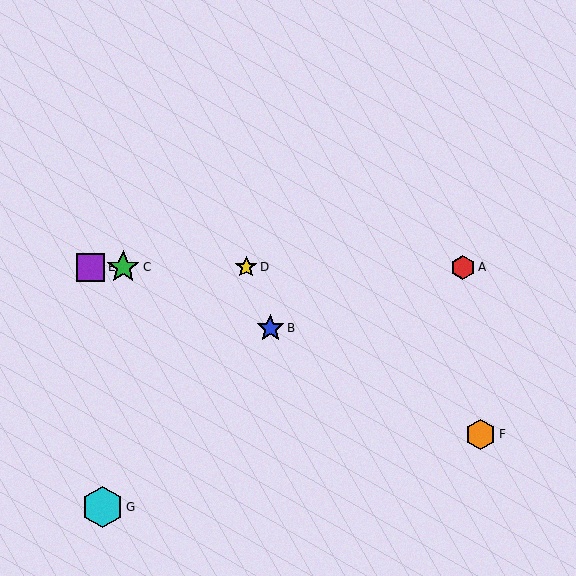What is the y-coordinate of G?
Object G is at y≈507.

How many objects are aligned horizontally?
4 objects (A, C, D, E) are aligned horizontally.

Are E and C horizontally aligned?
Yes, both are at y≈267.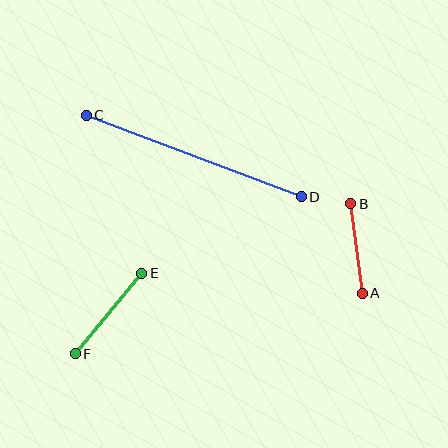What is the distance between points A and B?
The distance is approximately 90 pixels.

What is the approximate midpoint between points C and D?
The midpoint is at approximately (194, 156) pixels.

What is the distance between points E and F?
The distance is approximately 104 pixels.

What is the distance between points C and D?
The distance is approximately 230 pixels.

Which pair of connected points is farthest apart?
Points C and D are farthest apart.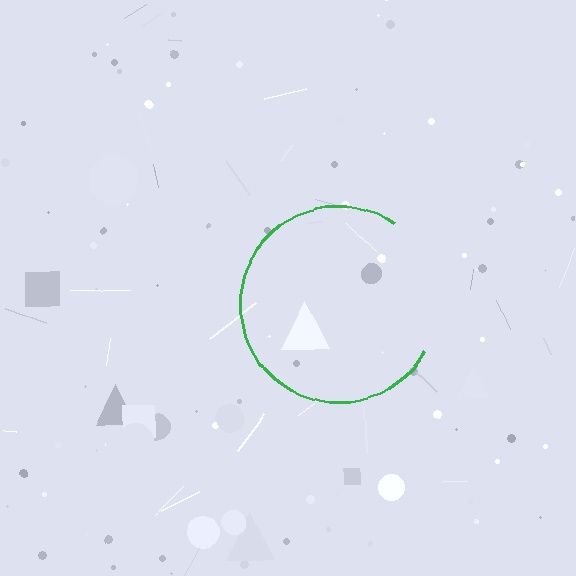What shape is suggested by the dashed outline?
The dashed outline suggests a circle.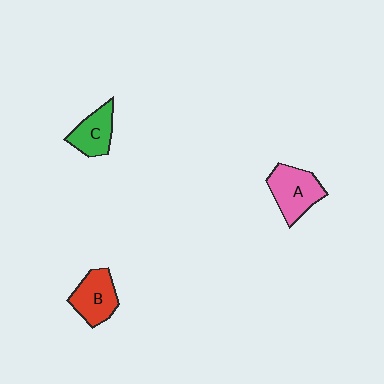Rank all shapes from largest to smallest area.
From largest to smallest: A (pink), B (red), C (green).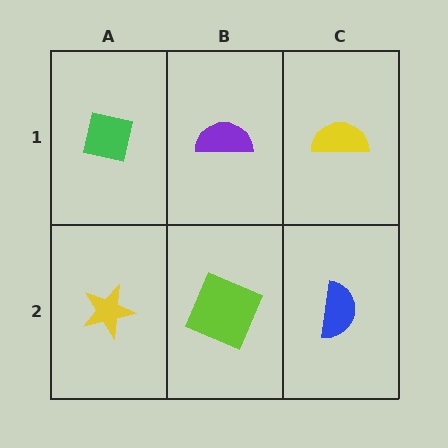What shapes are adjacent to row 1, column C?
A blue semicircle (row 2, column C), a purple semicircle (row 1, column B).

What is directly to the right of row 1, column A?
A purple semicircle.